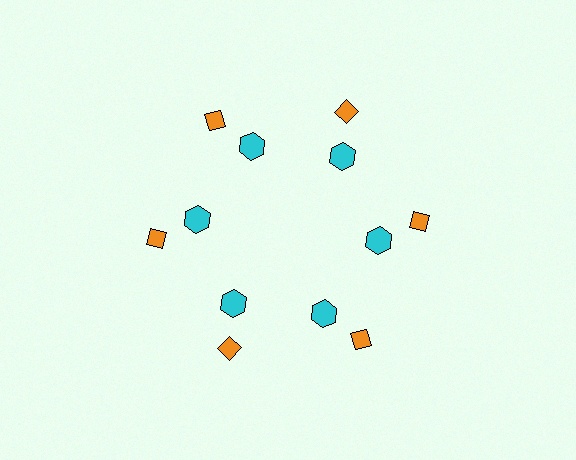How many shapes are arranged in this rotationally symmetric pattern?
There are 12 shapes, arranged in 6 groups of 2.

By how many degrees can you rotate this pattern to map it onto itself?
The pattern maps onto itself every 60 degrees of rotation.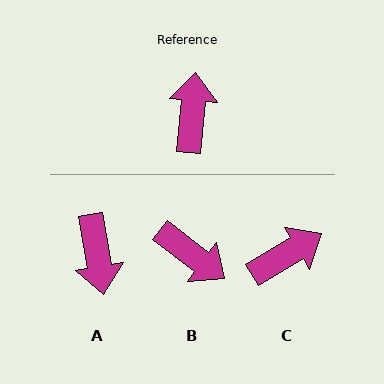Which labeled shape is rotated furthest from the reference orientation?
A, about 165 degrees away.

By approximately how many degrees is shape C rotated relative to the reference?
Approximately 54 degrees clockwise.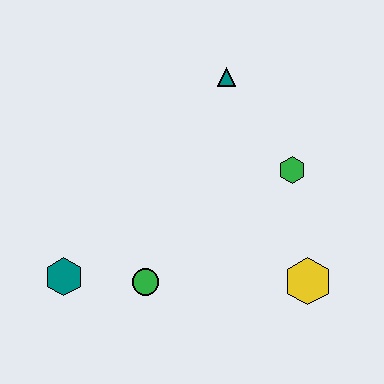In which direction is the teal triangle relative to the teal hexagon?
The teal triangle is above the teal hexagon.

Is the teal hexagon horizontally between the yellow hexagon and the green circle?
No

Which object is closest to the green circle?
The teal hexagon is closest to the green circle.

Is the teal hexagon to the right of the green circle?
No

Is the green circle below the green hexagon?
Yes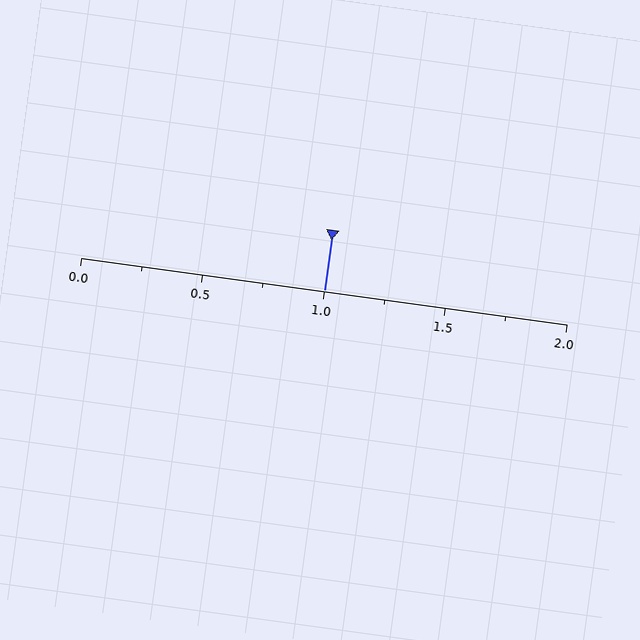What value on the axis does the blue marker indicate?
The marker indicates approximately 1.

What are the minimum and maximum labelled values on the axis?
The axis runs from 0.0 to 2.0.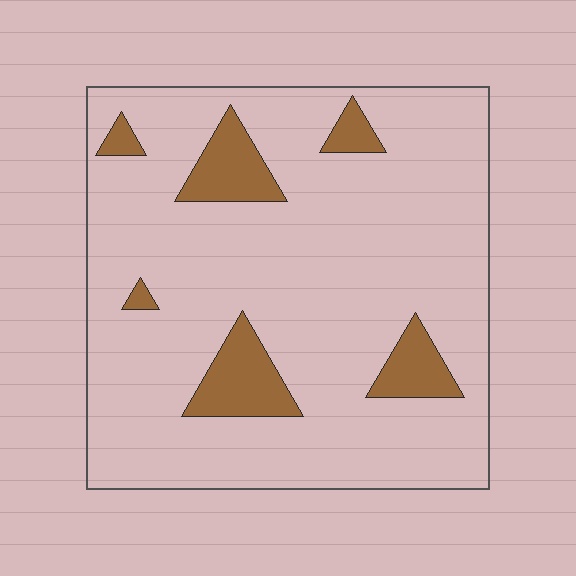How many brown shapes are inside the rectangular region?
6.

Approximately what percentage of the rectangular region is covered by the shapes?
Approximately 15%.